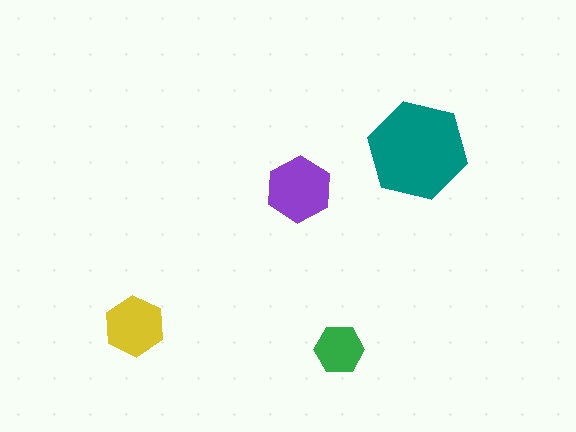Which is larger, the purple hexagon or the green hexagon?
The purple one.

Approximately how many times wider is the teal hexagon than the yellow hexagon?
About 1.5 times wider.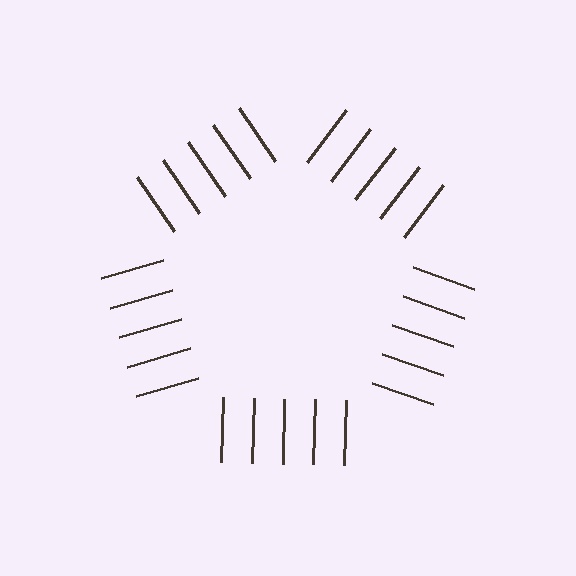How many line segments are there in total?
25 — 5 along each of the 5 edges.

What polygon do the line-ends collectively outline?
An illusory pentagon — the line segments terminate on its edges but no continuous stroke is drawn.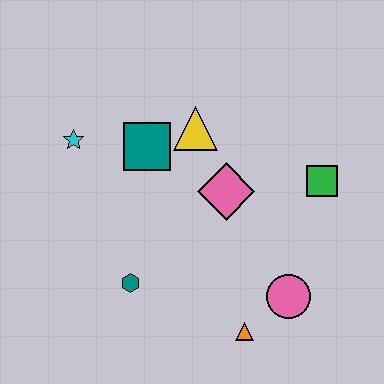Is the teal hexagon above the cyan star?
No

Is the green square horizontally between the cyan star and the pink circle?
No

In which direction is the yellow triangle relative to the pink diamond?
The yellow triangle is above the pink diamond.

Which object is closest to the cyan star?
The teal square is closest to the cyan star.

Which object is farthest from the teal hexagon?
The green square is farthest from the teal hexagon.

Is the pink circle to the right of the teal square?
Yes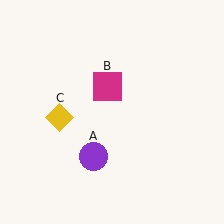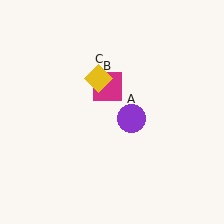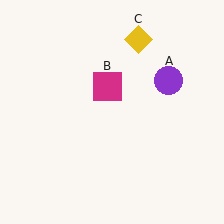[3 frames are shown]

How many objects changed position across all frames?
2 objects changed position: purple circle (object A), yellow diamond (object C).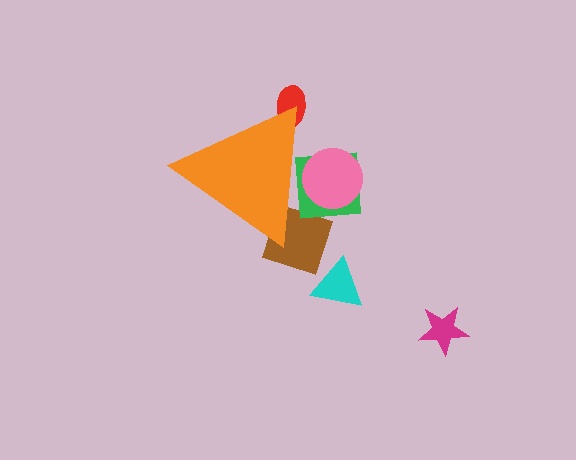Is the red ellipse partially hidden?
Yes, the red ellipse is partially hidden behind the orange triangle.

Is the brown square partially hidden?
Yes, the brown square is partially hidden behind the orange triangle.